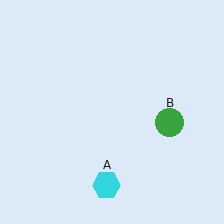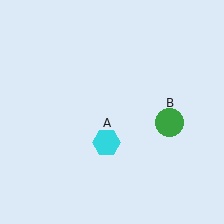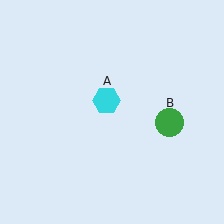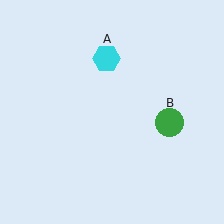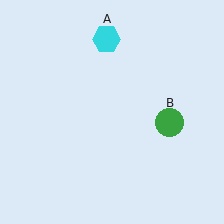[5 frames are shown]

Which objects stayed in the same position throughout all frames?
Green circle (object B) remained stationary.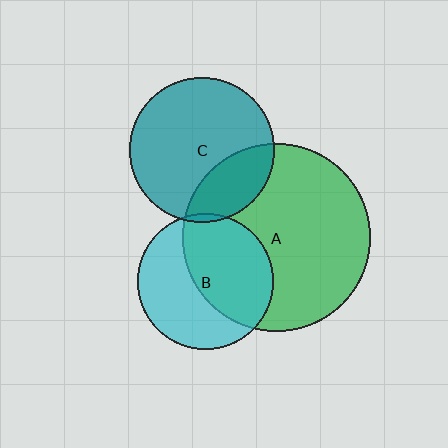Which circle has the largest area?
Circle A (green).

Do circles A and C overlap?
Yes.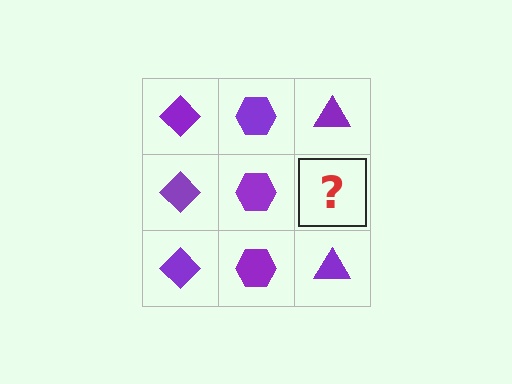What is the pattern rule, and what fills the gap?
The rule is that each column has a consistent shape. The gap should be filled with a purple triangle.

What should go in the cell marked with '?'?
The missing cell should contain a purple triangle.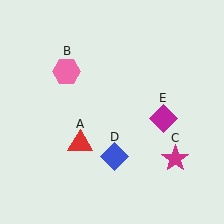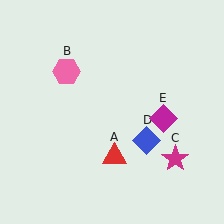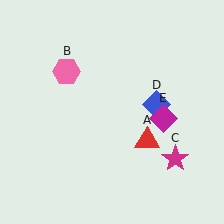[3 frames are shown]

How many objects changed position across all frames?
2 objects changed position: red triangle (object A), blue diamond (object D).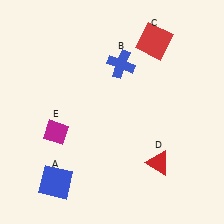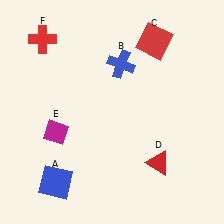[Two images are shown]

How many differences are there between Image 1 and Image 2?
There is 1 difference between the two images.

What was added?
A red cross (F) was added in Image 2.